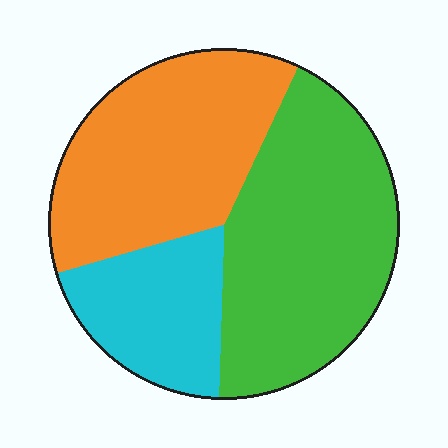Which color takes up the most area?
Green, at roughly 45%.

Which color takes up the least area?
Cyan, at roughly 20%.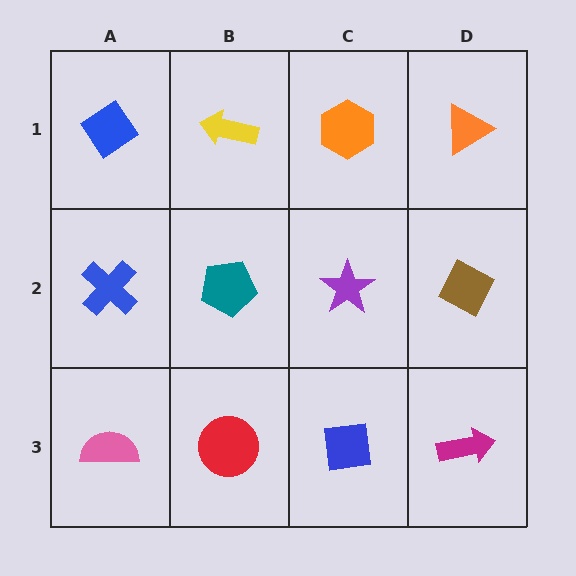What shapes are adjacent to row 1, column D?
A brown diamond (row 2, column D), an orange hexagon (row 1, column C).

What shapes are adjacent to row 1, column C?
A purple star (row 2, column C), a yellow arrow (row 1, column B), an orange triangle (row 1, column D).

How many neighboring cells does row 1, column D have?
2.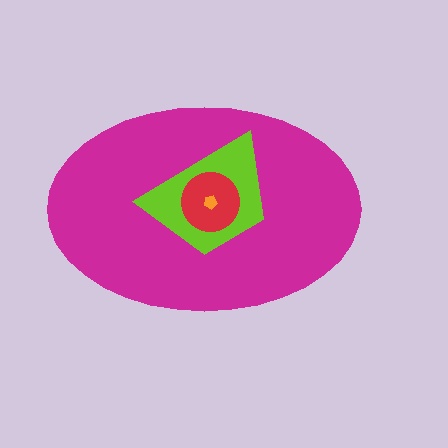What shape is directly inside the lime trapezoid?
The red circle.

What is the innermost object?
The orange pentagon.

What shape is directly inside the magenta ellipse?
The lime trapezoid.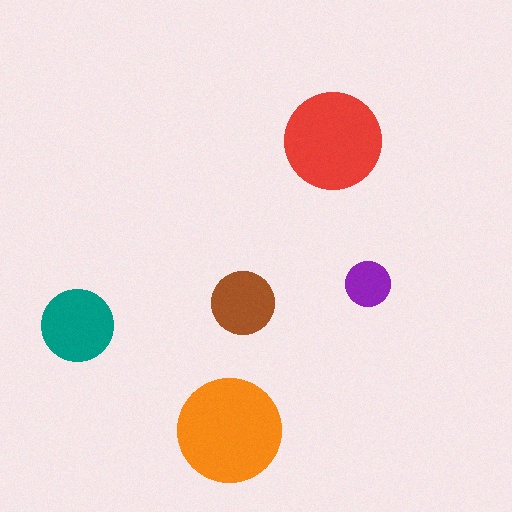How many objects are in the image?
There are 5 objects in the image.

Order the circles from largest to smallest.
the orange one, the red one, the teal one, the brown one, the purple one.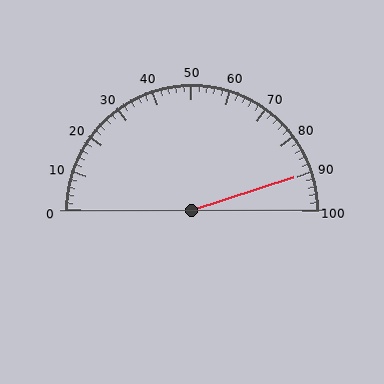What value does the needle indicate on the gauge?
The needle indicates approximately 90.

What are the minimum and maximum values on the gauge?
The gauge ranges from 0 to 100.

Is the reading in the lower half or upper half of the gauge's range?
The reading is in the upper half of the range (0 to 100).